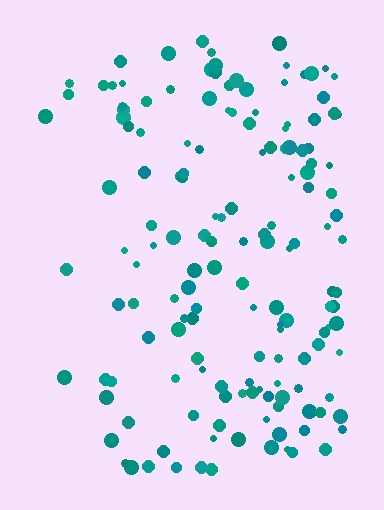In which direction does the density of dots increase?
From left to right, with the right side densest.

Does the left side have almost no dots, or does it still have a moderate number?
Still a moderate number, just noticeably fewer than the right.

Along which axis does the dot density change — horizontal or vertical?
Horizontal.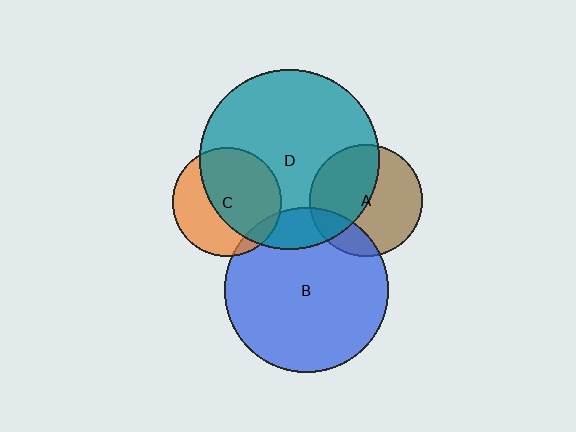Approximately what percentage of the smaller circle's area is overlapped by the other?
Approximately 20%.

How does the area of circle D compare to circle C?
Approximately 2.7 times.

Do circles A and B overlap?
Yes.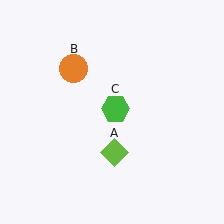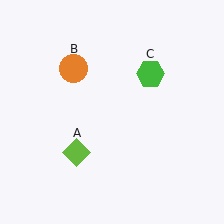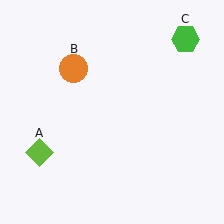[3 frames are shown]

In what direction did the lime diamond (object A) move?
The lime diamond (object A) moved left.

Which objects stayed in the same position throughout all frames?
Orange circle (object B) remained stationary.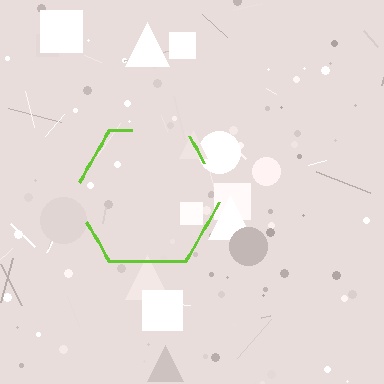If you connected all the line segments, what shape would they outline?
They would outline a hexagon.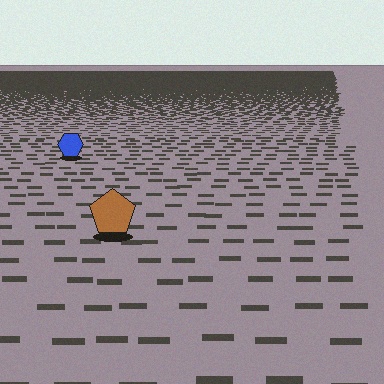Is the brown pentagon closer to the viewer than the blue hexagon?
Yes. The brown pentagon is closer — you can tell from the texture gradient: the ground texture is coarser near it.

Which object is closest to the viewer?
The brown pentagon is closest. The texture marks near it are larger and more spread out.